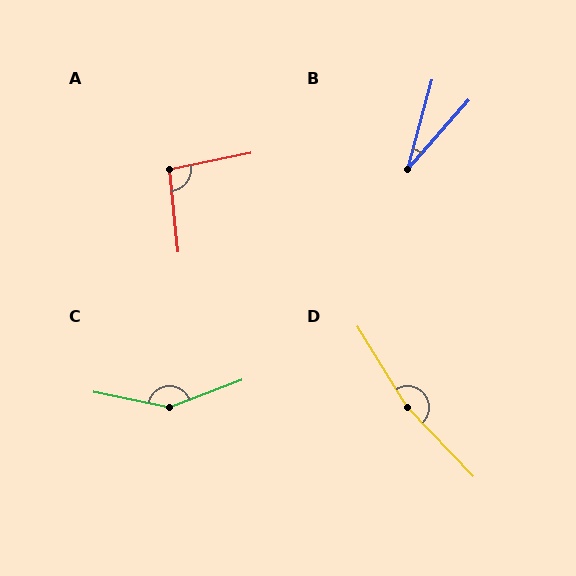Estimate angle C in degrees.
Approximately 148 degrees.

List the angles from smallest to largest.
B (26°), A (95°), C (148°), D (168°).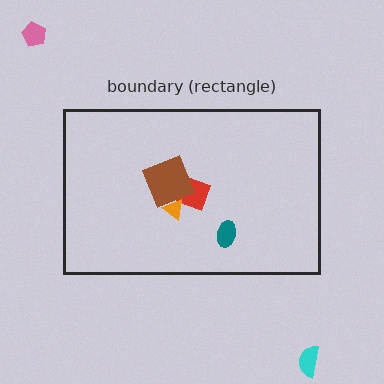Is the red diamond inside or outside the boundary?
Inside.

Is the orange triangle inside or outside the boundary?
Inside.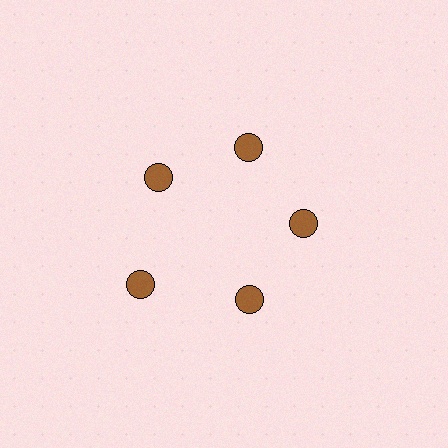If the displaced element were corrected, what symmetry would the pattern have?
It would have 5-fold rotational symmetry — the pattern would map onto itself every 72 degrees.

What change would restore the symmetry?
The symmetry would be restored by moving it inward, back onto the ring so that all 5 circles sit at equal angles and equal distance from the center.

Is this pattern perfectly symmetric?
No. The 5 brown circles are arranged in a ring, but one element near the 8 o'clock position is pushed outward from the center, breaking the 5-fold rotational symmetry.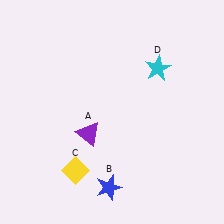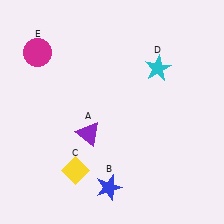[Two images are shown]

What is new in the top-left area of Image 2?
A magenta circle (E) was added in the top-left area of Image 2.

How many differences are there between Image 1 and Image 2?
There is 1 difference between the two images.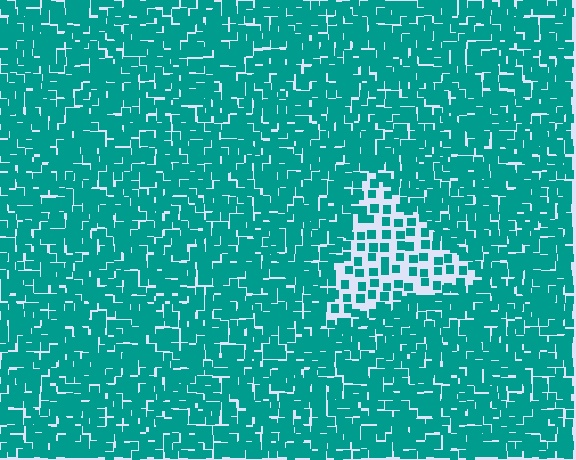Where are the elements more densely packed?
The elements are more densely packed outside the triangle boundary.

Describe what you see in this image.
The image contains small teal elements arranged at two different densities. A triangle-shaped region is visible where the elements are less densely packed than the surrounding area.